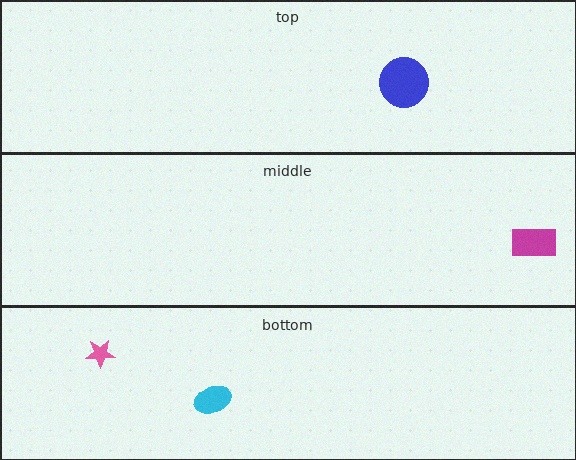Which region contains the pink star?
The bottom region.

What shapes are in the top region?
The blue circle.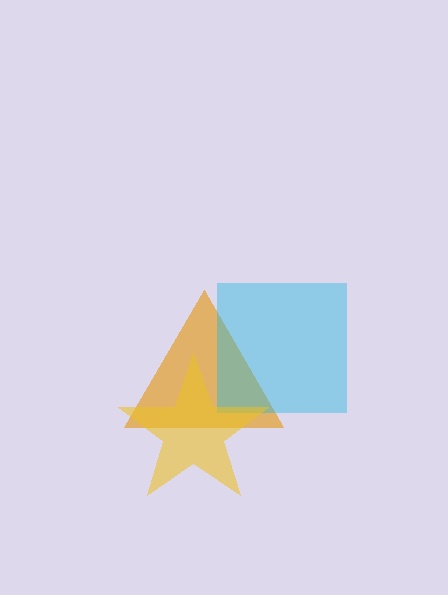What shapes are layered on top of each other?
The layered shapes are: an orange triangle, a cyan square, a yellow star.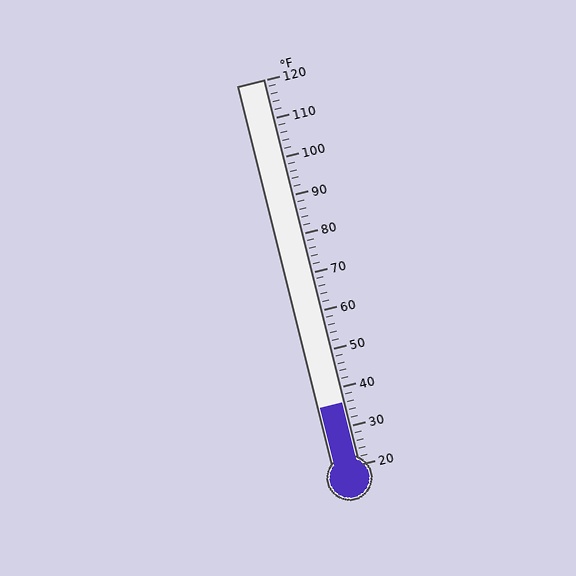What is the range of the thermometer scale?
The thermometer scale ranges from 20°F to 120°F.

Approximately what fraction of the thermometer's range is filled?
The thermometer is filled to approximately 15% of its range.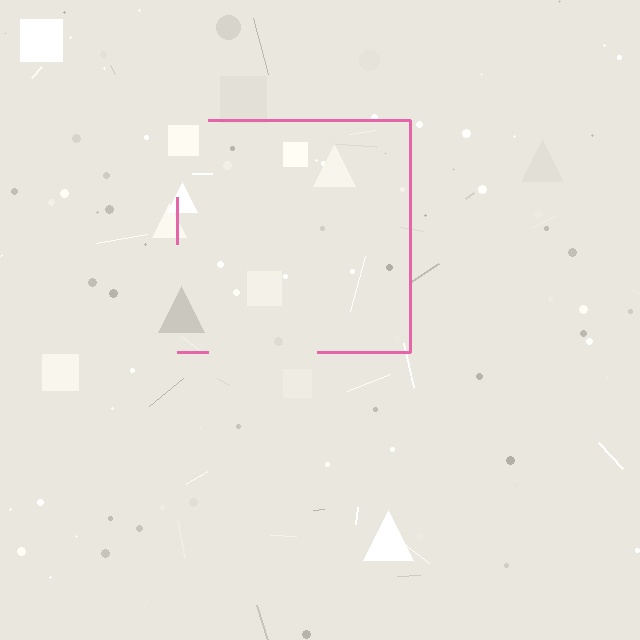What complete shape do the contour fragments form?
The contour fragments form a square.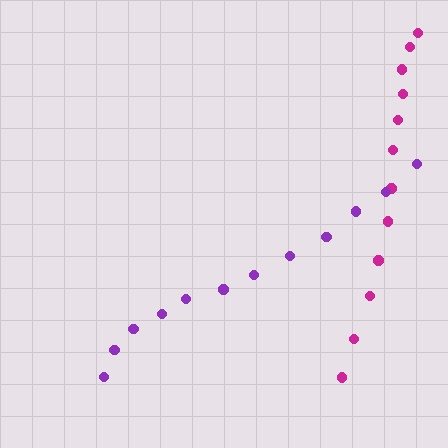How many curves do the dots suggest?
There are 2 distinct paths.